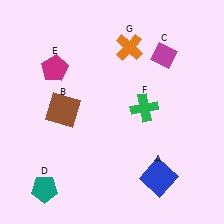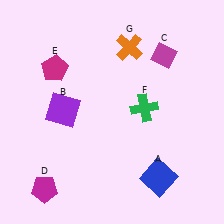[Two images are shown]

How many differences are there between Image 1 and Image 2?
There are 2 differences between the two images.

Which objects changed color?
B changed from brown to purple. D changed from teal to magenta.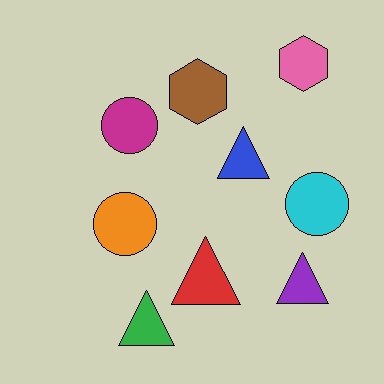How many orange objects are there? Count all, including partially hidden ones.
There is 1 orange object.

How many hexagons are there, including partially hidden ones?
There are 2 hexagons.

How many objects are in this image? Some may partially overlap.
There are 9 objects.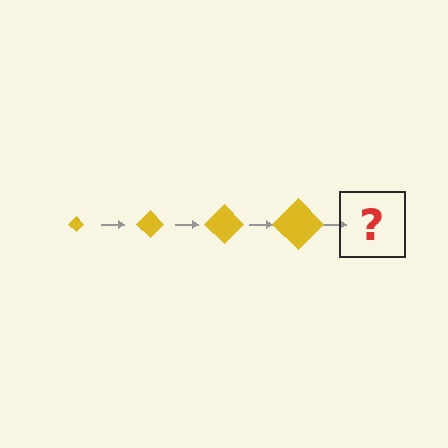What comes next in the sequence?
The next element should be a yellow diamond, larger than the previous one.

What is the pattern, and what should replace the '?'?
The pattern is that the diamond gets progressively larger each step. The '?' should be a yellow diamond, larger than the previous one.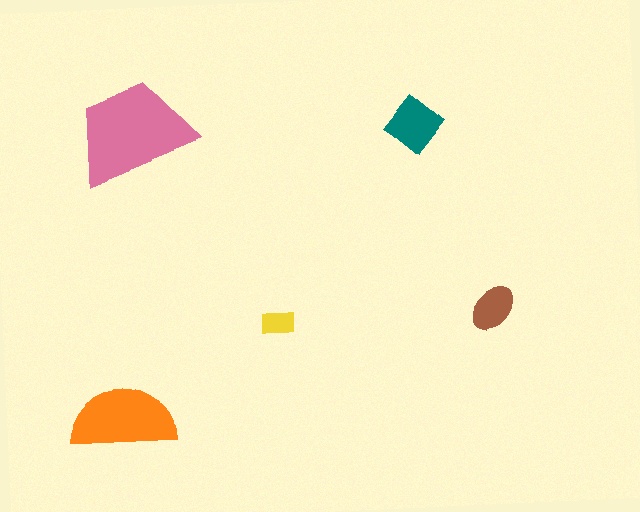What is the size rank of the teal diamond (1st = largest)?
3rd.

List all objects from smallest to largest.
The yellow rectangle, the brown ellipse, the teal diamond, the orange semicircle, the pink trapezoid.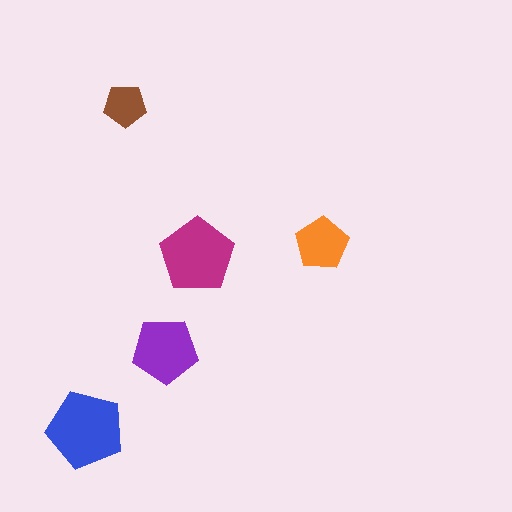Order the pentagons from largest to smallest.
the blue one, the magenta one, the purple one, the orange one, the brown one.